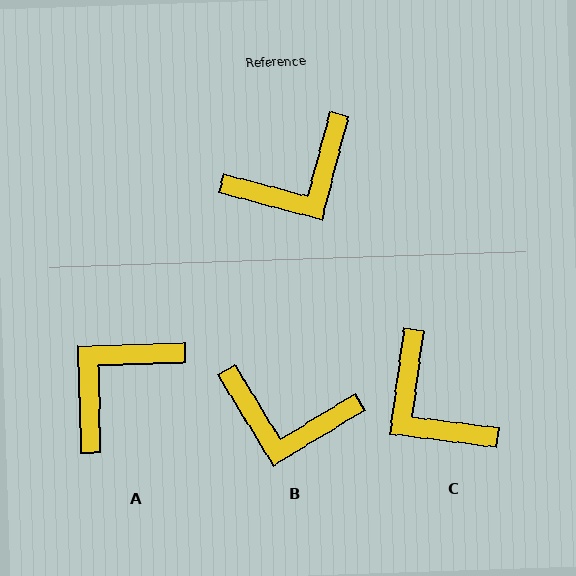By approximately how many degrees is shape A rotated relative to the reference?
Approximately 164 degrees clockwise.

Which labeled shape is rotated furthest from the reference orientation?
A, about 164 degrees away.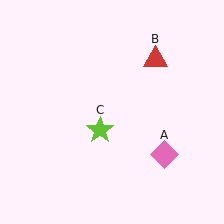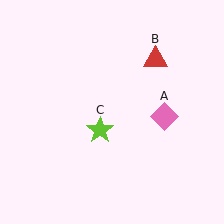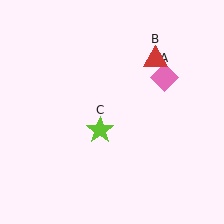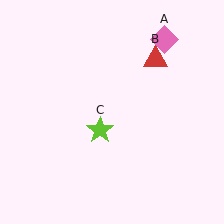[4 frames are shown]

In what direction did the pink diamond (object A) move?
The pink diamond (object A) moved up.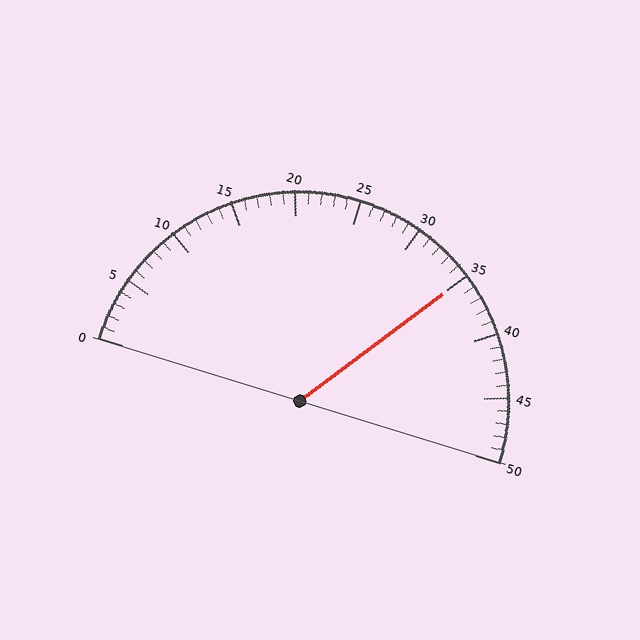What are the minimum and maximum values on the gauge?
The gauge ranges from 0 to 50.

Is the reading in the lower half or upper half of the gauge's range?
The reading is in the upper half of the range (0 to 50).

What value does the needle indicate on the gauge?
The needle indicates approximately 35.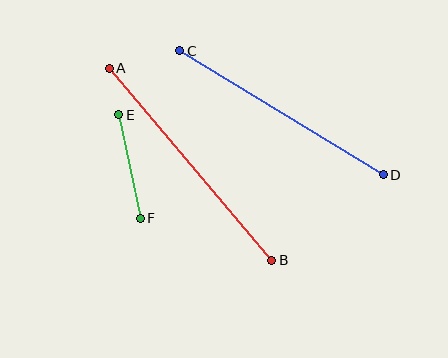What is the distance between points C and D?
The distance is approximately 239 pixels.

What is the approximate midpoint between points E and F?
The midpoint is at approximately (130, 167) pixels.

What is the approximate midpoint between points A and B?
The midpoint is at approximately (190, 164) pixels.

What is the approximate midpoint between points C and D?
The midpoint is at approximately (282, 113) pixels.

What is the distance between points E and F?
The distance is approximately 106 pixels.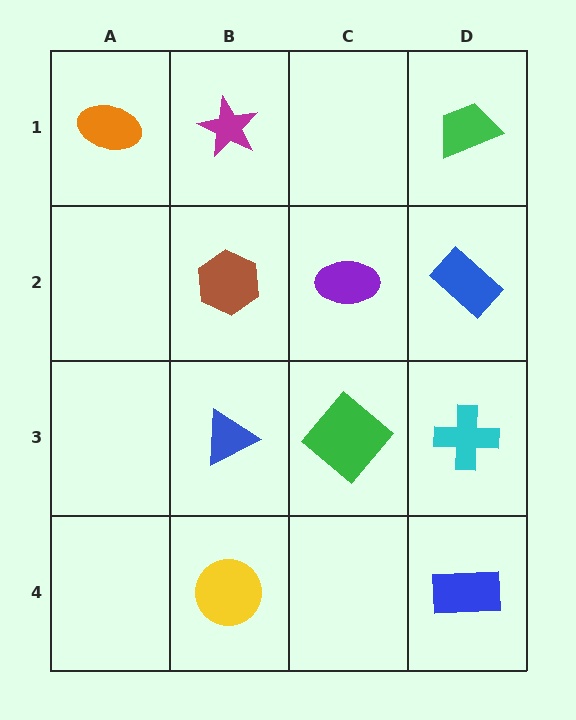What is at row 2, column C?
A purple ellipse.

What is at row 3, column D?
A cyan cross.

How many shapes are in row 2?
3 shapes.